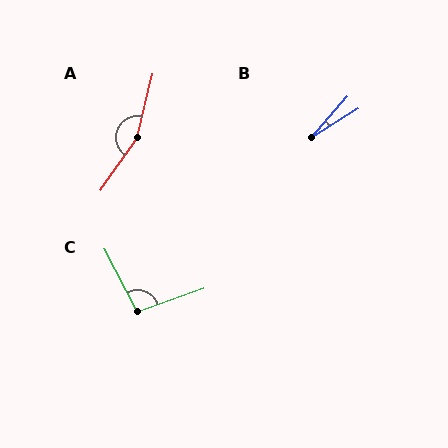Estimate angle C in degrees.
Approximately 98 degrees.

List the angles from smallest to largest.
B (16°), C (98°), A (159°).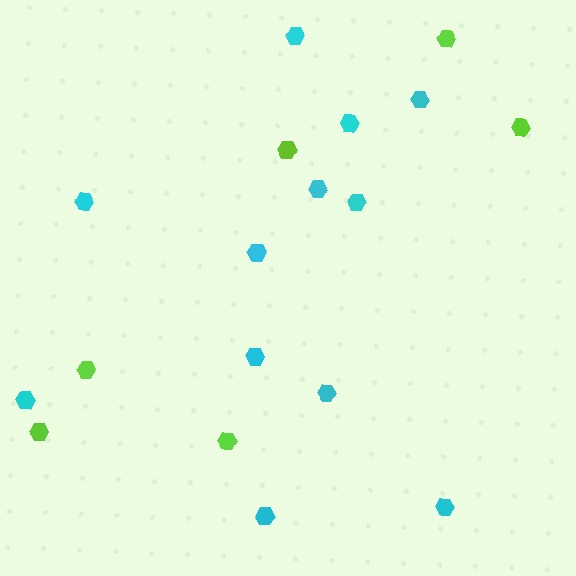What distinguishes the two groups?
There are 2 groups: one group of cyan hexagons (12) and one group of lime hexagons (6).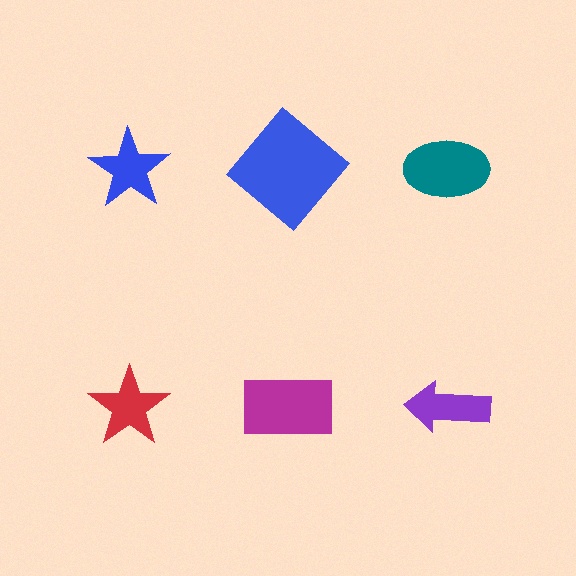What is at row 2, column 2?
A magenta rectangle.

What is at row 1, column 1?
A blue star.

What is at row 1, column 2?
A blue diamond.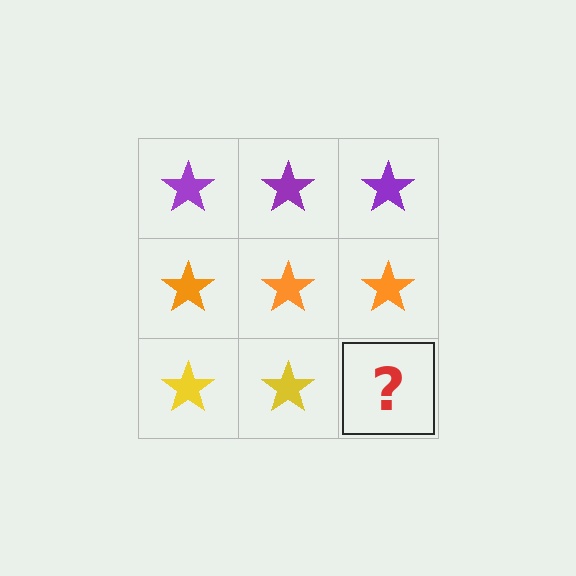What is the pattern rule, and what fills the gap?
The rule is that each row has a consistent color. The gap should be filled with a yellow star.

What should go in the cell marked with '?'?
The missing cell should contain a yellow star.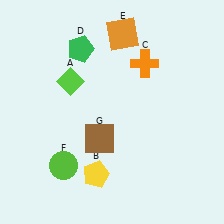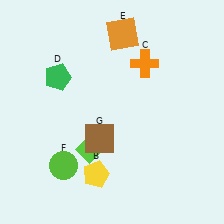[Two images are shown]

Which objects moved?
The objects that moved are: the lime diamond (A), the green pentagon (D).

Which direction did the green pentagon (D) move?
The green pentagon (D) moved down.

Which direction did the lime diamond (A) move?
The lime diamond (A) moved down.